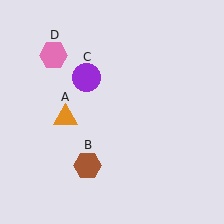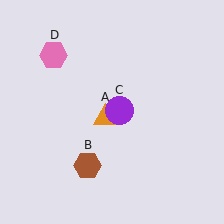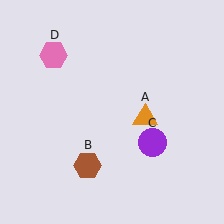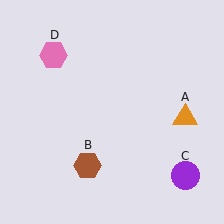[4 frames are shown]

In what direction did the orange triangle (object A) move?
The orange triangle (object A) moved right.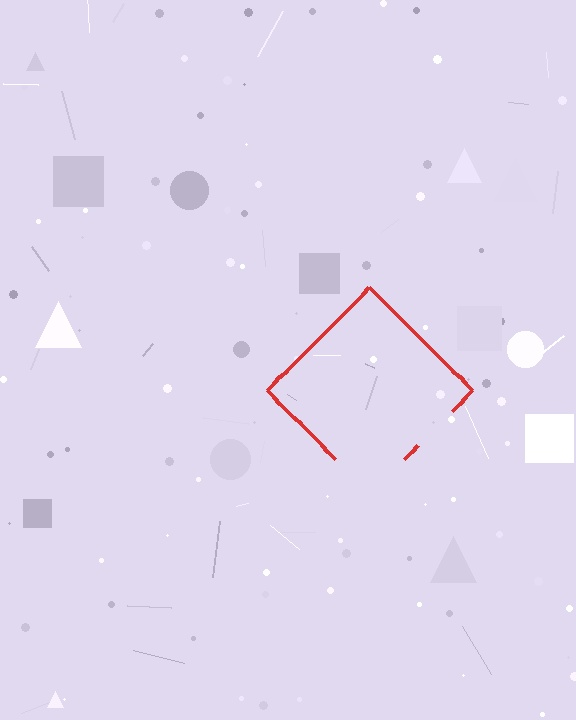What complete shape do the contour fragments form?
The contour fragments form a diamond.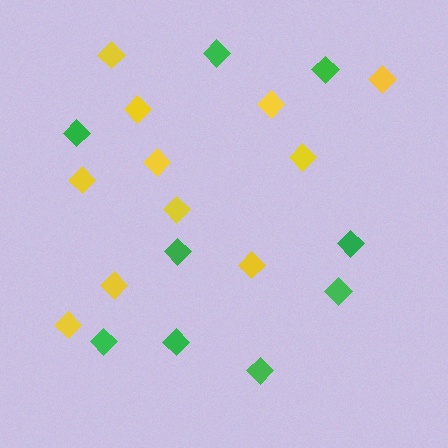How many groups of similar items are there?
There are 2 groups: one group of yellow diamonds (11) and one group of green diamonds (9).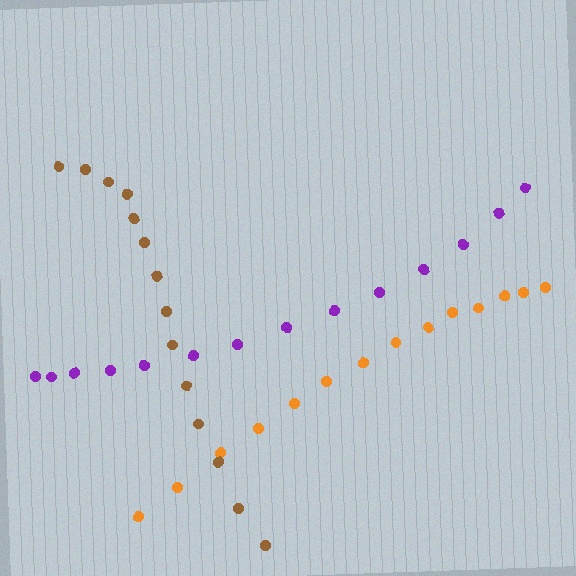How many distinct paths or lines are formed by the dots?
There are 3 distinct paths.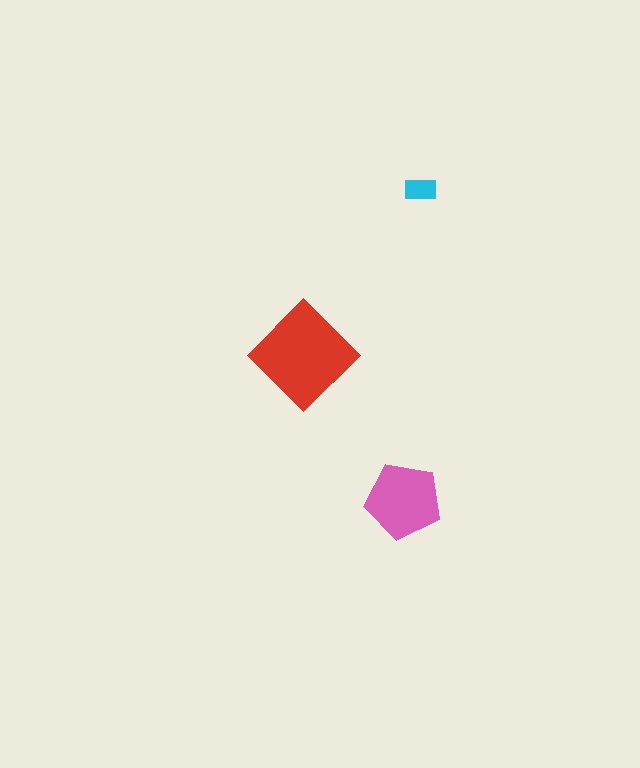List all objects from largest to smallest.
The red diamond, the pink pentagon, the cyan rectangle.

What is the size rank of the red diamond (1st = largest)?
1st.